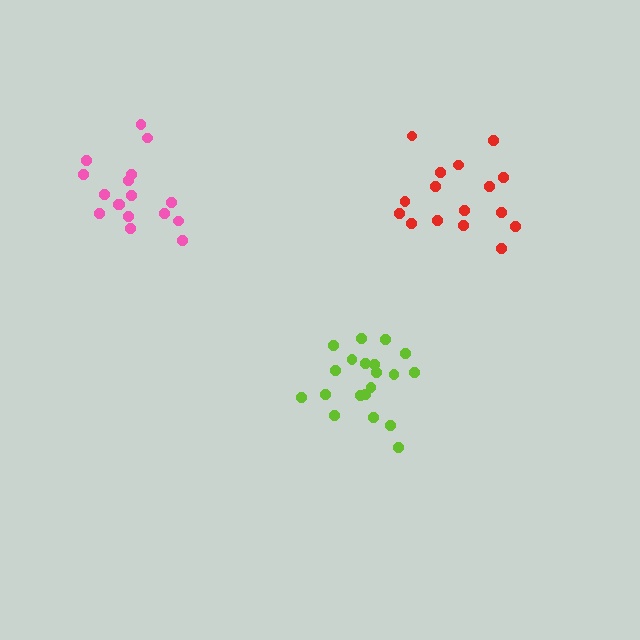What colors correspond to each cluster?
The clusters are colored: lime, pink, red.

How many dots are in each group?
Group 1: 20 dots, Group 2: 17 dots, Group 3: 16 dots (53 total).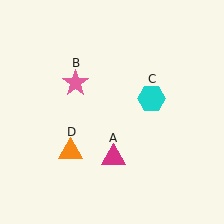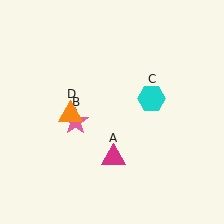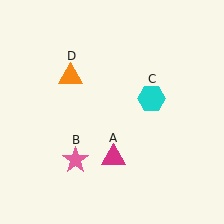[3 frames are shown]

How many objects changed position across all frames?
2 objects changed position: pink star (object B), orange triangle (object D).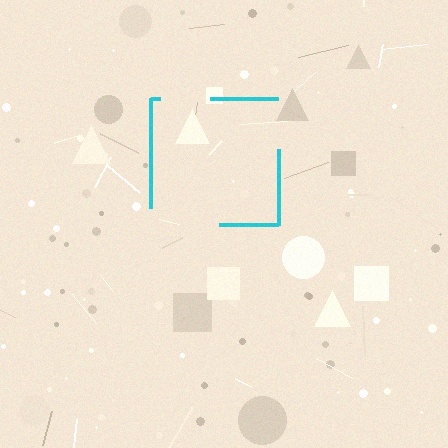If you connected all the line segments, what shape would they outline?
They would outline a square.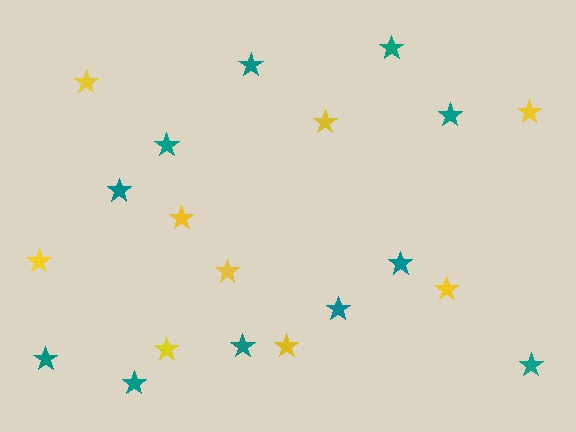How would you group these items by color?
There are 2 groups: one group of teal stars (11) and one group of yellow stars (9).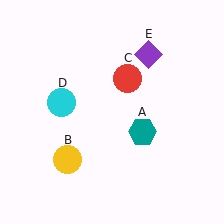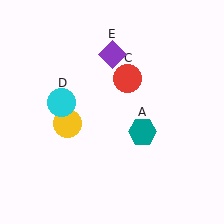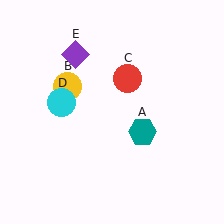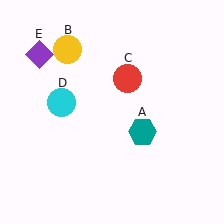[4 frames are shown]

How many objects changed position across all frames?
2 objects changed position: yellow circle (object B), purple diamond (object E).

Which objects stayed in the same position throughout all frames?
Teal hexagon (object A) and red circle (object C) and cyan circle (object D) remained stationary.